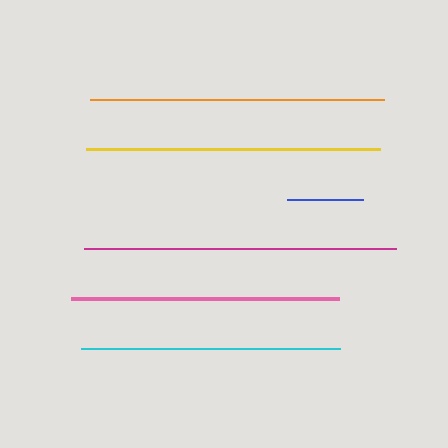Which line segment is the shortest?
The blue line is the shortest at approximately 76 pixels.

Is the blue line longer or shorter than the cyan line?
The cyan line is longer than the blue line.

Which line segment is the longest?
The magenta line is the longest at approximately 312 pixels.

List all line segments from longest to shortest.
From longest to shortest: magenta, yellow, orange, pink, cyan, blue.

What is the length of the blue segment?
The blue segment is approximately 76 pixels long.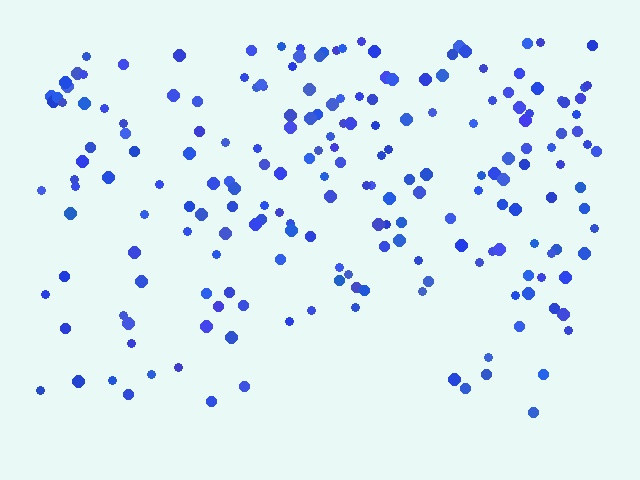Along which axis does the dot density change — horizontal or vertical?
Vertical.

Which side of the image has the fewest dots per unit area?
The bottom.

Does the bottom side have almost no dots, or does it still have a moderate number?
Still a moderate number, just noticeably fewer than the top.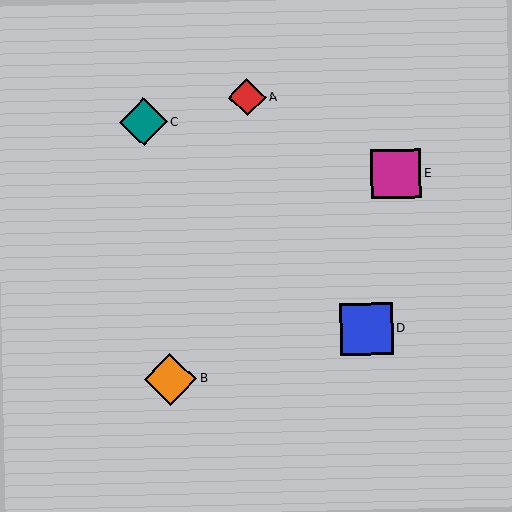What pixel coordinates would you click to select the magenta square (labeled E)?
Click at (396, 174) to select the magenta square E.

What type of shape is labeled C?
Shape C is a teal diamond.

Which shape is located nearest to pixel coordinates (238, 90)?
The red diamond (labeled A) at (247, 97) is nearest to that location.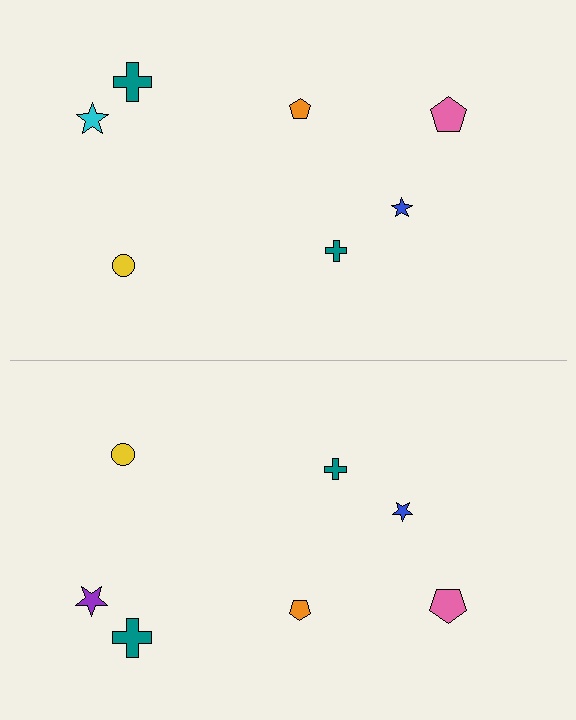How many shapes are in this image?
There are 14 shapes in this image.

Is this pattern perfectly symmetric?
No, the pattern is not perfectly symmetric. The purple star on the bottom side breaks the symmetry — its mirror counterpart is cyan.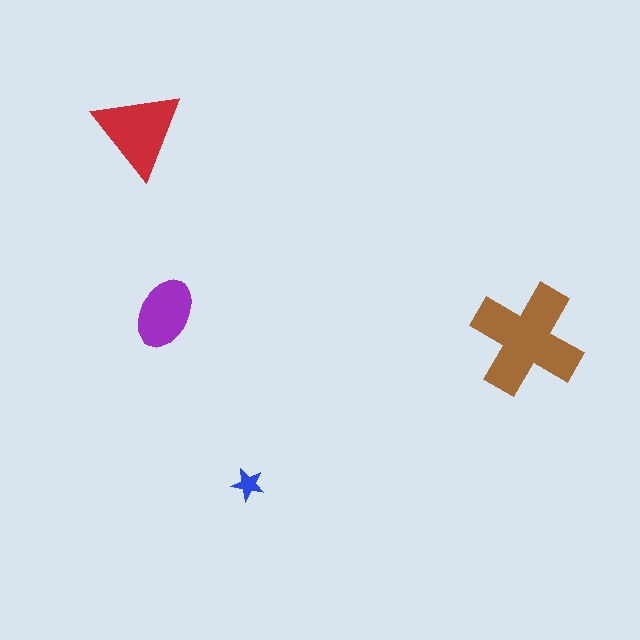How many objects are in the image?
There are 4 objects in the image.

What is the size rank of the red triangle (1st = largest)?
2nd.